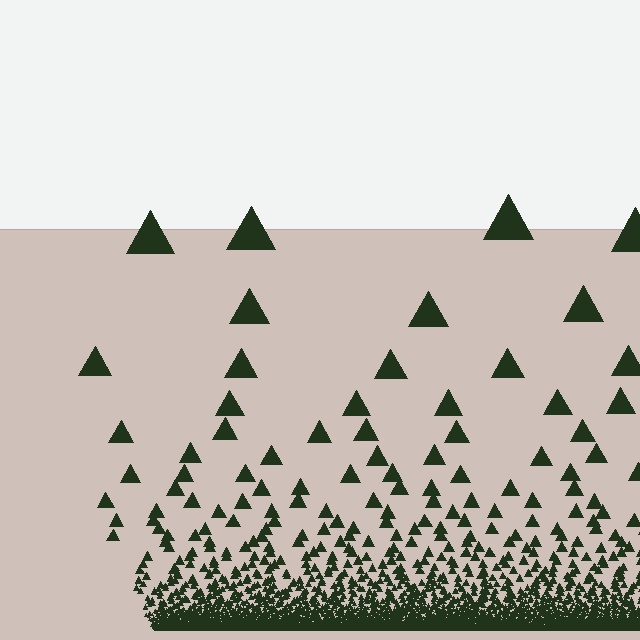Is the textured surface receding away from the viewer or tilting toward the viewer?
The surface appears to tilt toward the viewer. Texture elements get larger and sparser toward the top.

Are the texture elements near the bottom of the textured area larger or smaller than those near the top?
Smaller. The gradient is inverted — elements near the bottom are smaller and denser.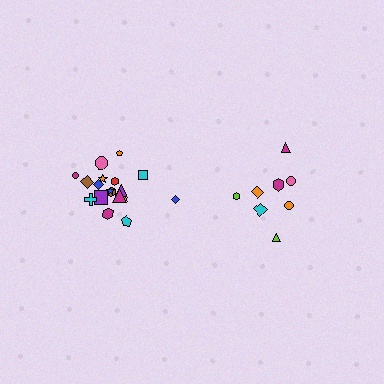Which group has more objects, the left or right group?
The left group.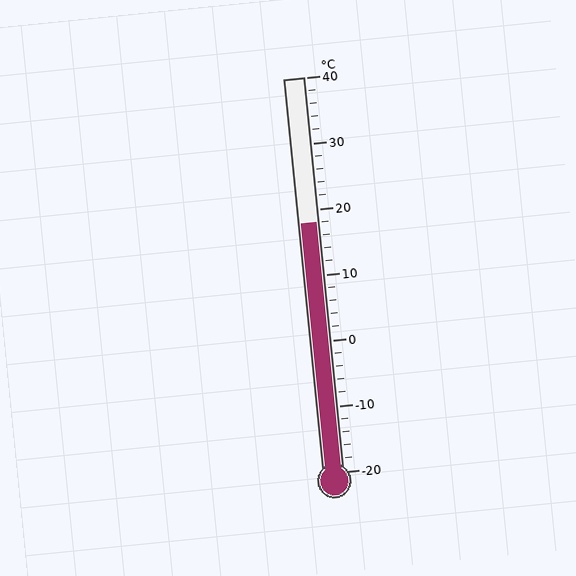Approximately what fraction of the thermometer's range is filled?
The thermometer is filled to approximately 65% of its range.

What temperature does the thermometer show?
The thermometer shows approximately 18°C.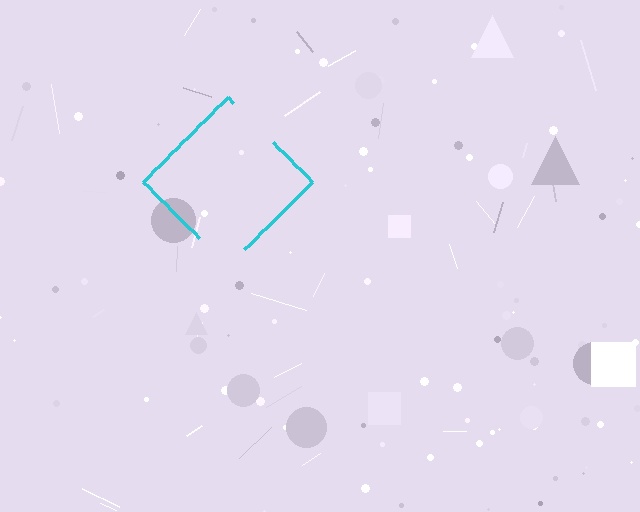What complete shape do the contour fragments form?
The contour fragments form a diamond.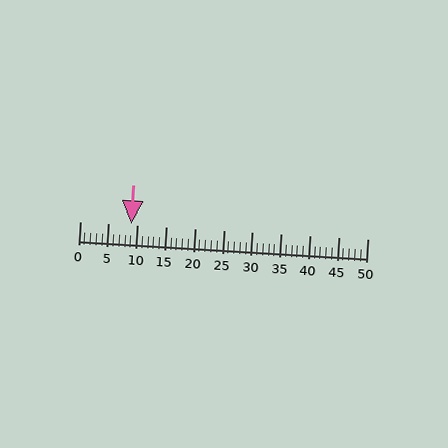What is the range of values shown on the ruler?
The ruler shows values from 0 to 50.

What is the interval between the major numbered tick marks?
The major tick marks are spaced 5 units apart.